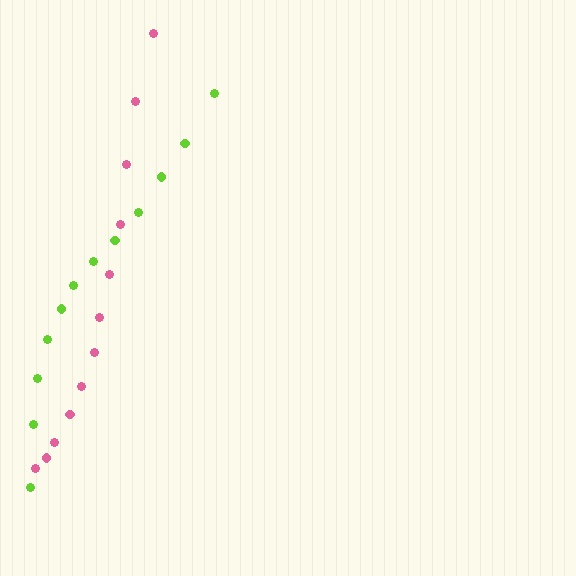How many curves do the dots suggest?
There are 2 distinct paths.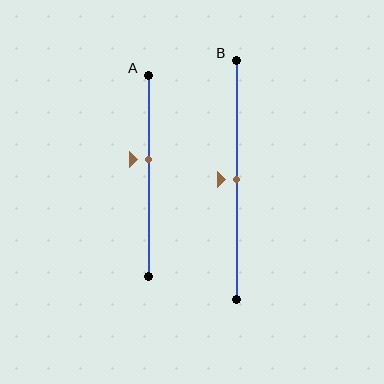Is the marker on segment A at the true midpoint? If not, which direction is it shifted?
No, the marker on segment A is shifted upward by about 8% of the segment length.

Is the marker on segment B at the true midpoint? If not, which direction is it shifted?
Yes, the marker on segment B is at the true midpoint.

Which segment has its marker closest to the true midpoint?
Segment B has its marker closest to the true midpoint.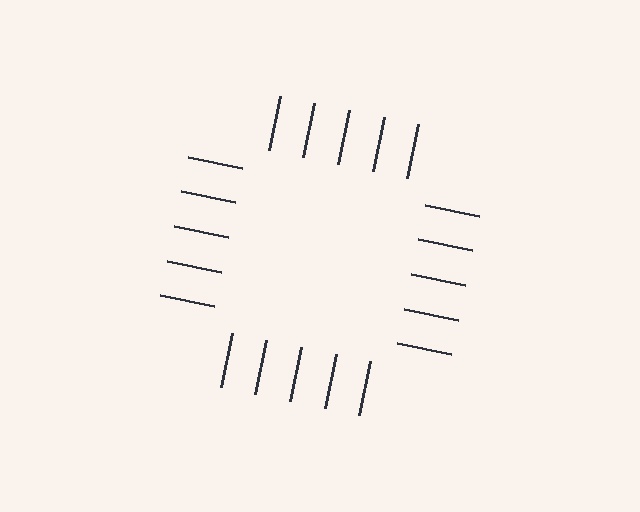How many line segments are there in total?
20 — 5 along each of the 4 edges.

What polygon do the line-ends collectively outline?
An illusory square — the line segments terminate on its edges but no continuous stroke is drawn.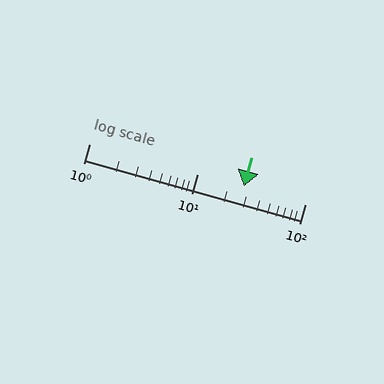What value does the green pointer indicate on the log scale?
The pointer indicates approximately 27.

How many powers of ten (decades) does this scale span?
The scale spans 2 decades, from 1 to 100.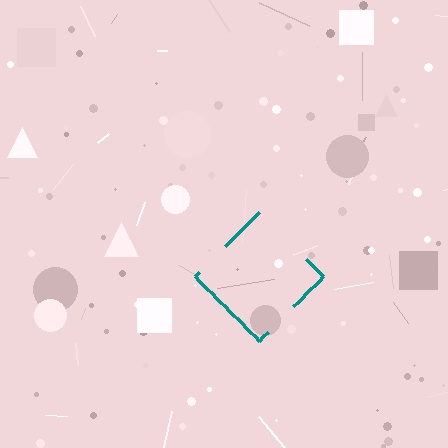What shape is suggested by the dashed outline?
The dashed outline suggests a diamond.